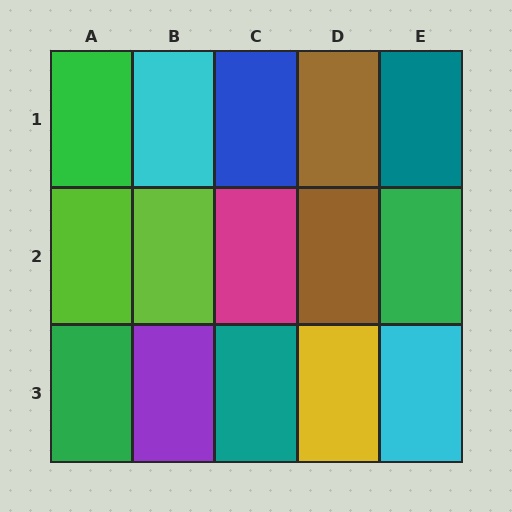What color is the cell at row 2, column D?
Brown.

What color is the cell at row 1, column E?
Teal.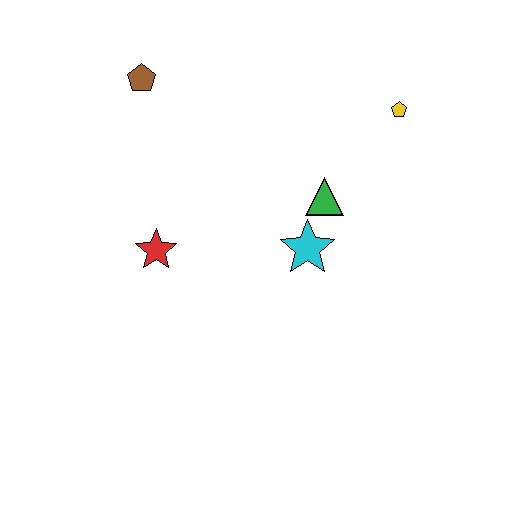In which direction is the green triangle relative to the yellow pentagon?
The green triangle is below the yellow pentagon.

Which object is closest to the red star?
The cyan star is closest to the red star.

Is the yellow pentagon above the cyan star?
Yes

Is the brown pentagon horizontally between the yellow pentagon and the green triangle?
No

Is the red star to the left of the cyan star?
Yes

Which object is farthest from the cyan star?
The brown pentagon is farthest from the cyan star.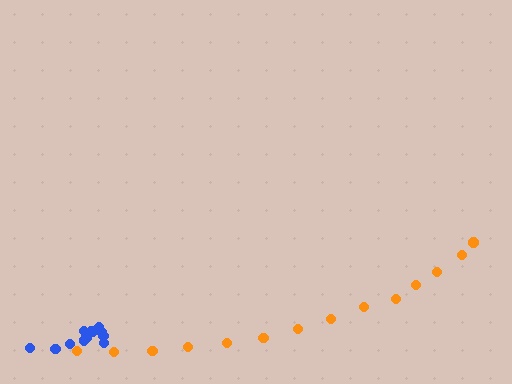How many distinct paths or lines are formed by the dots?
There are 2 distinct paths.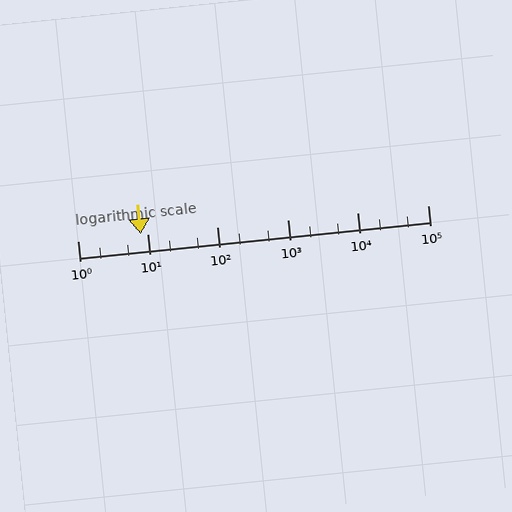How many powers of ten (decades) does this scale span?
The scale spans 5 decades, from 1 to 100000.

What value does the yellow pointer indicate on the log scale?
The pointer indicates approximately 8.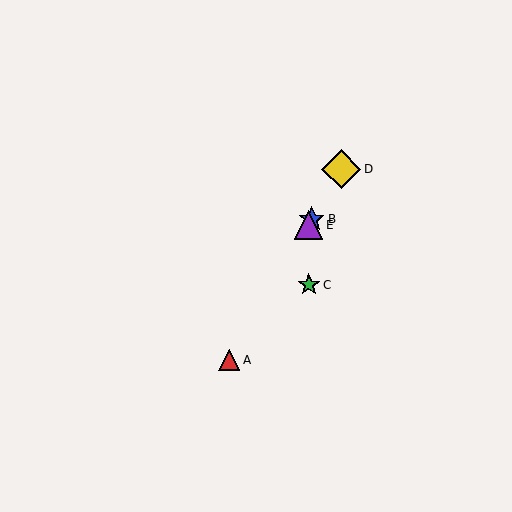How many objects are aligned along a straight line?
4 objects (A, B, D, E) are aligned along a straight line.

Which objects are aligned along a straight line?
Objects A, B, D, E are aligned along a straight line.